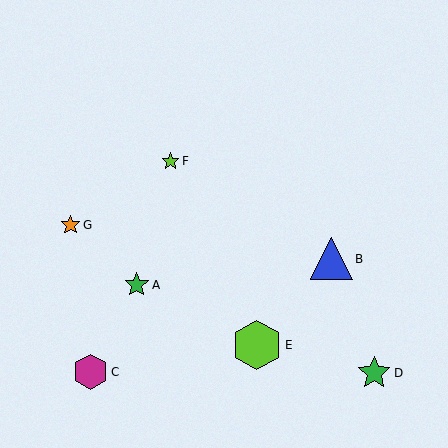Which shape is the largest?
The lime hexagon (labeled E) is the largest.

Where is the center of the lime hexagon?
The center of the lime hexagon is at (257, 345).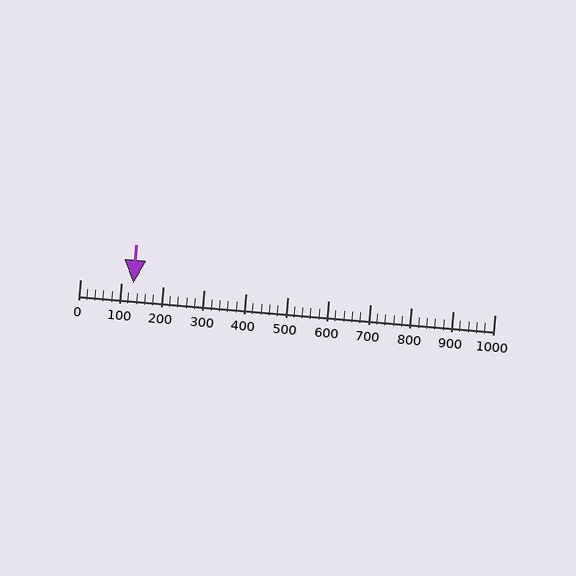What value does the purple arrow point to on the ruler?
The purple arrow points to approximately 129.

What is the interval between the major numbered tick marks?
The major tick marks are spaced 100 units apart.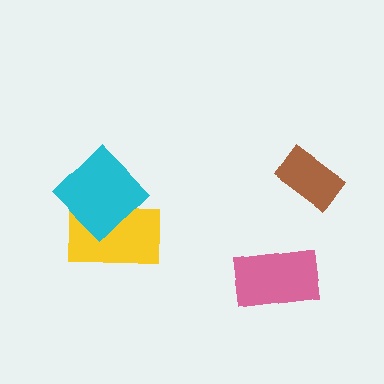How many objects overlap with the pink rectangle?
0 objects overlap with the pink rectangle.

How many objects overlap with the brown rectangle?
0 objects overlap with the brown rectangle.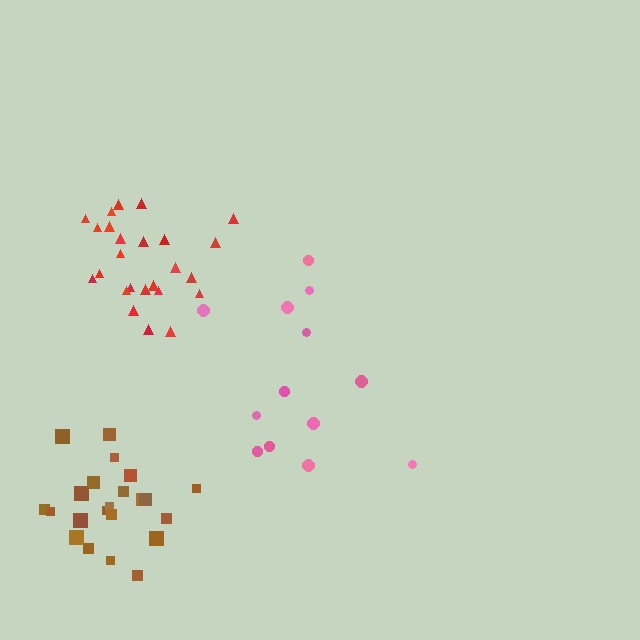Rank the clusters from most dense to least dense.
brown, red, pink.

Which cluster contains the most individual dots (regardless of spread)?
Red (25).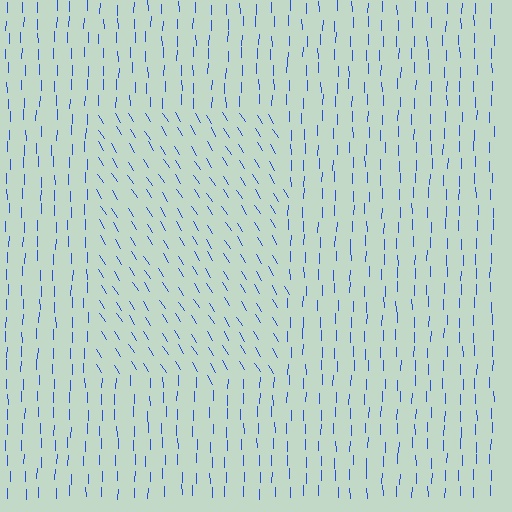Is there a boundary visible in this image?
Yes, there is a texture boundary formed by a change in line orientation.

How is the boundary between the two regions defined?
The boundary is defined purely by a change in line orientation (approximately 32 degrees difference). All lines are the same color and thickness.